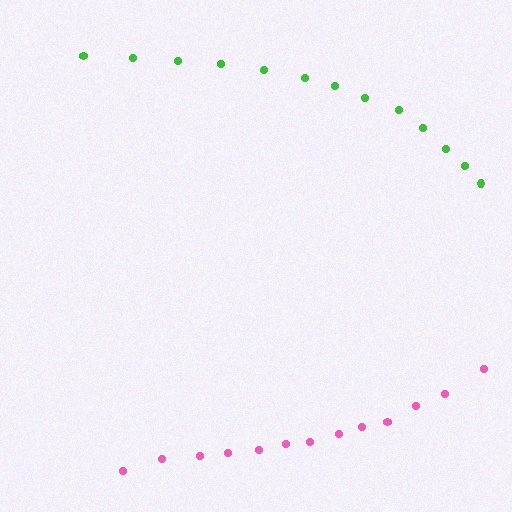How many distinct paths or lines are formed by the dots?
There are 2 distinct paths.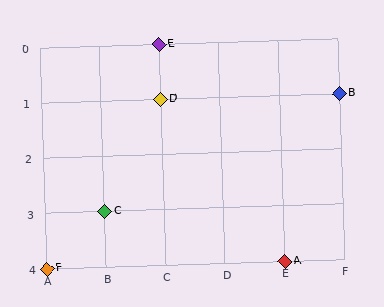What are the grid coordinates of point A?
Point A is at grid coordinates (E, 4).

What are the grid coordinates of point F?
Point F is at grid coordinates (A, 4).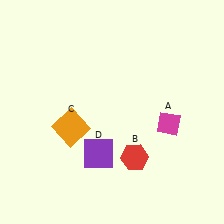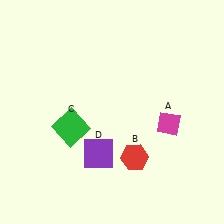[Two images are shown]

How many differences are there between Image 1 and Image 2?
There is 1 difference between the two images.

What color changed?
The square (C) changed from orange in Image 1 to green in Image 2.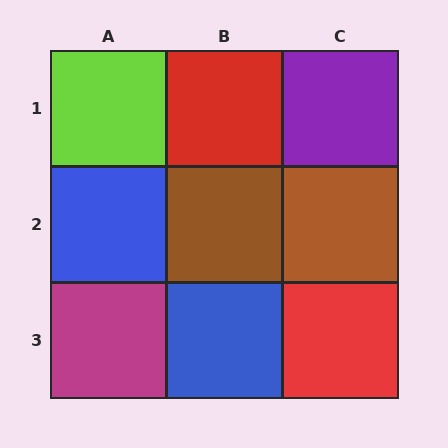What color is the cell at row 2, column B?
Brown.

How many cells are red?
2 cells are red.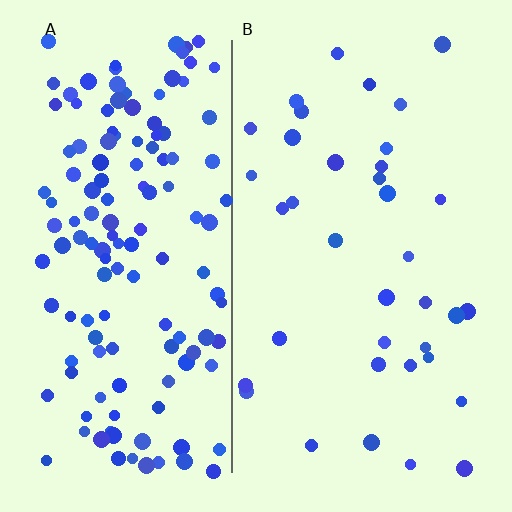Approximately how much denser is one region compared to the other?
Approximately 3.9× — region A over region B.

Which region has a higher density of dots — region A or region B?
A (the left).